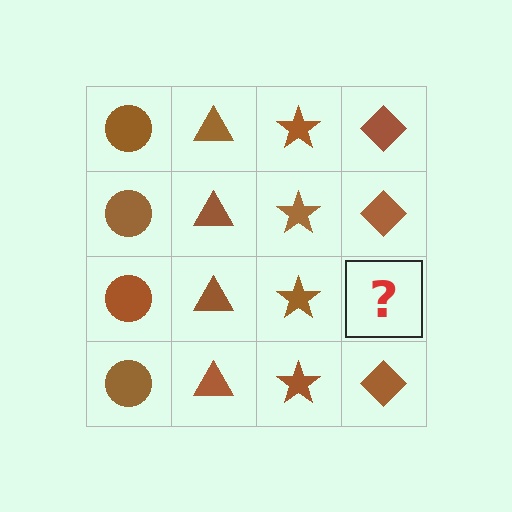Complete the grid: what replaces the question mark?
The question mark should be replaced with a brown diamond.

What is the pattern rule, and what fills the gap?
The rule is that each column has a consistent shape. The gap should be filled with a brown diamond.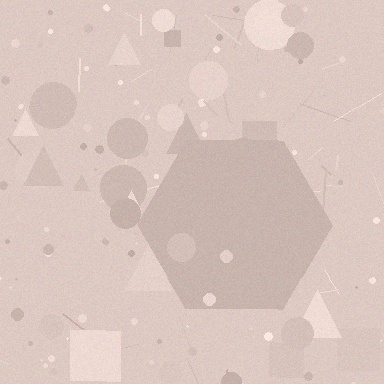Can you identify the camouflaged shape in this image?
The camouflaged shape is a hexagon.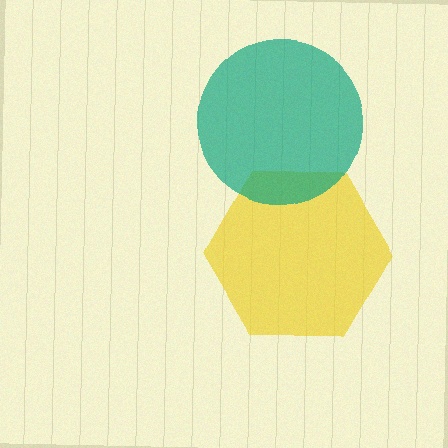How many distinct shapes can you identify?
There are 2 distinct shapes: a yellow hexagon, a teal circle.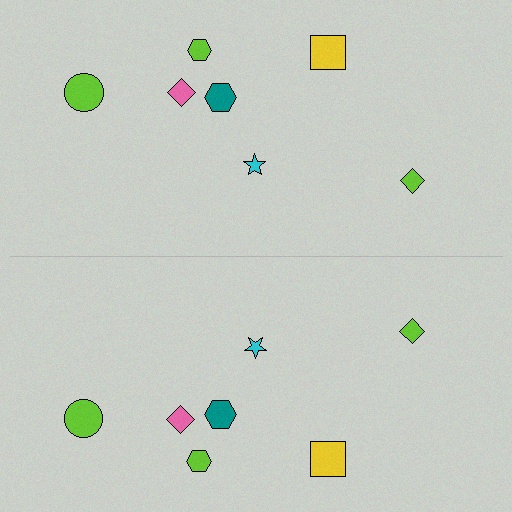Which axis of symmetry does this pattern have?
The pattern has a horizontal axis of symmetry running through the center of the image.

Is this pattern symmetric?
Yes, this pattern has bilateral (reflection) symmetry.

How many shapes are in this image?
There are 14 shapes in this image.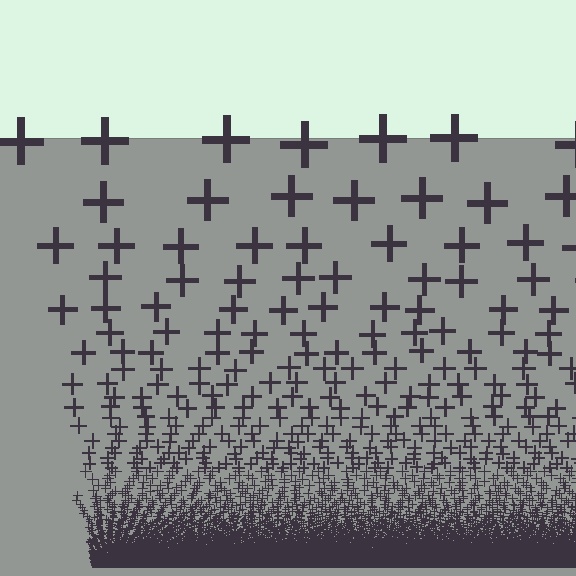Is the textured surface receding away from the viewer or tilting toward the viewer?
The surface appears to tilt toward the viewer. Texture elements get larger and sparser toward the top.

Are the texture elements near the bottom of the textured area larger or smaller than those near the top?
Smaller. The gradient is inverted — elements near the bottom are smaller and denser.